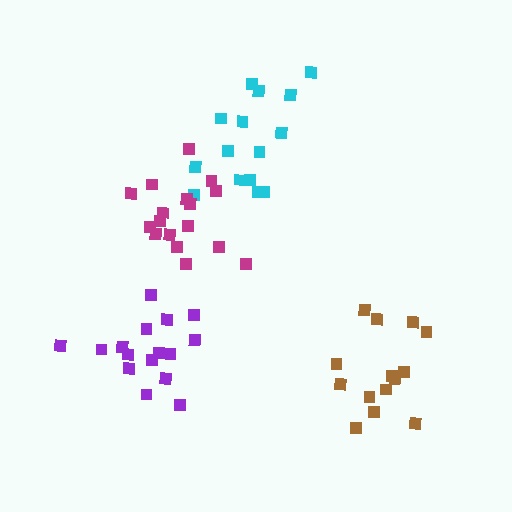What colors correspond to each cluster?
The clusters are colored: purple, brown, cyan, magenta.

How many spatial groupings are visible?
There are 4 spatial groupings.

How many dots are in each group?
Group 1: 16 dots, Group 2: 14 dots, Group 3: 15 dots, Group 4: 17 dots (62 total).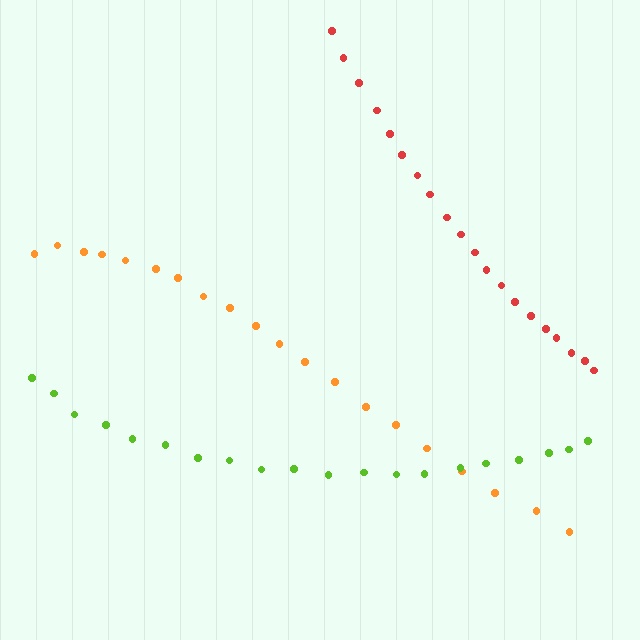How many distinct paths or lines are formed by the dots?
There are 3 distinct paths.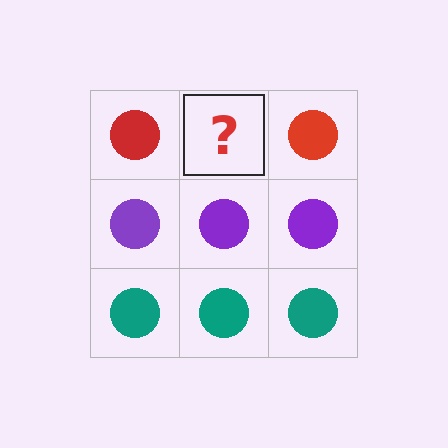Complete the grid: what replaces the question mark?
The question mark should be replaced with a red circle.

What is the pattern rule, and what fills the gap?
The rule is that each row has a consistent color. The gap should be filled with a red circle.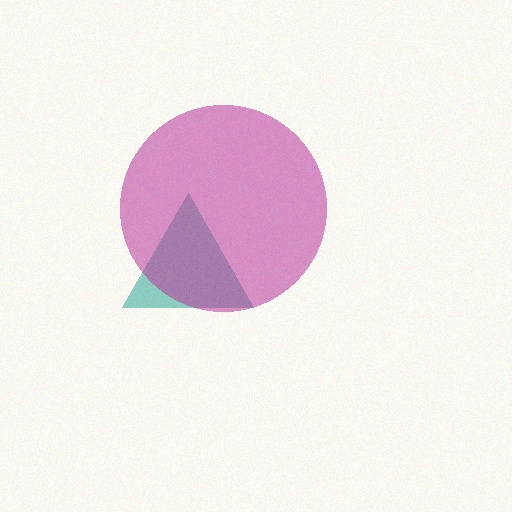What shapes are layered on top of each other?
The layered shapes are: a teal triangle, a magenta circle.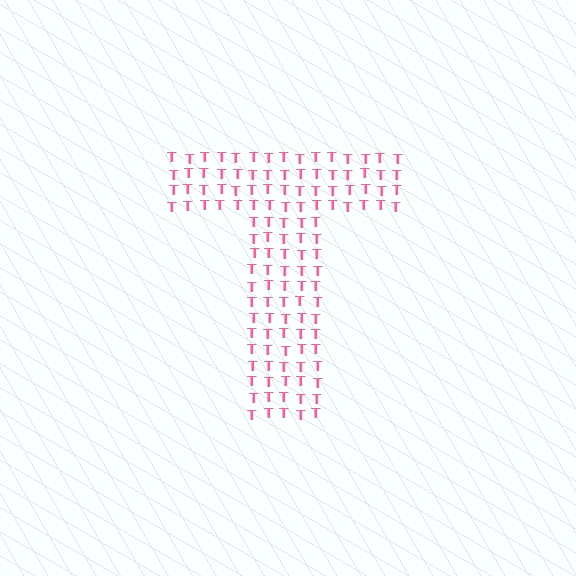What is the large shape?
The large shape is the letter T.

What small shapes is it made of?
It is made of small letter T's.